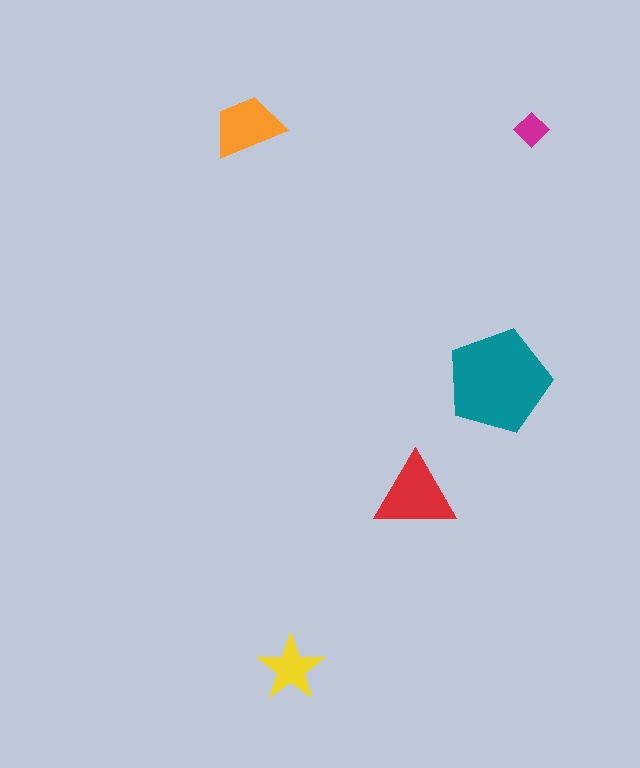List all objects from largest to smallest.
The teal pentagon, the red triangle, the orange trapezoid, the yellow star, the magenta diamond.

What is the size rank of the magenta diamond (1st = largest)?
5th.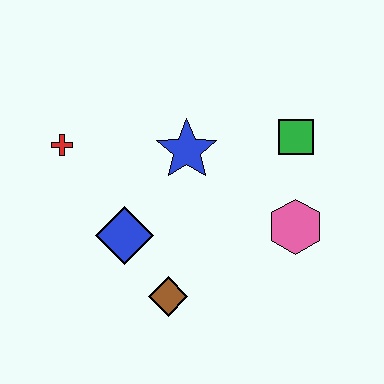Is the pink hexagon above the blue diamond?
Yes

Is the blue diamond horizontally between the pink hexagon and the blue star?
No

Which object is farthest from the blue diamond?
The green square is farthest from the blue diamond.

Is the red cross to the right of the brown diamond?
No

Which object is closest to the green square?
The pink hexagon is closest to the green square.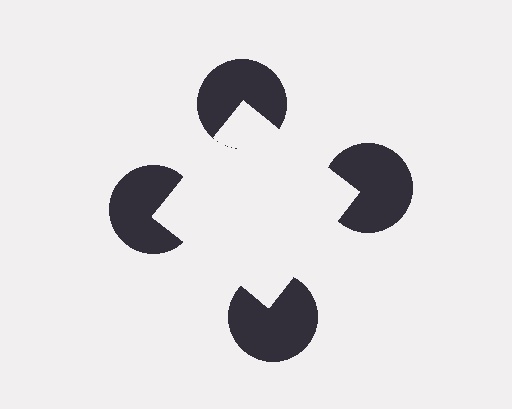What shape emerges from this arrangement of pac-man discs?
An illusory square — its edges are inferred from the aligned wedge cuts in the pac-man discs, not physically drawn.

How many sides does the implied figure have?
4 sides.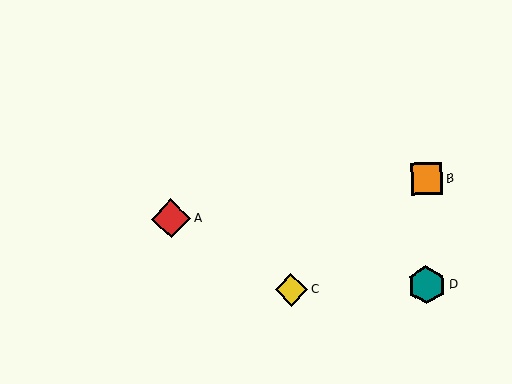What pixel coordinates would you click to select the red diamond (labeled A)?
Click at (171, 219) to select the red diamond A.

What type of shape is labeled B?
Shape B is an orange square.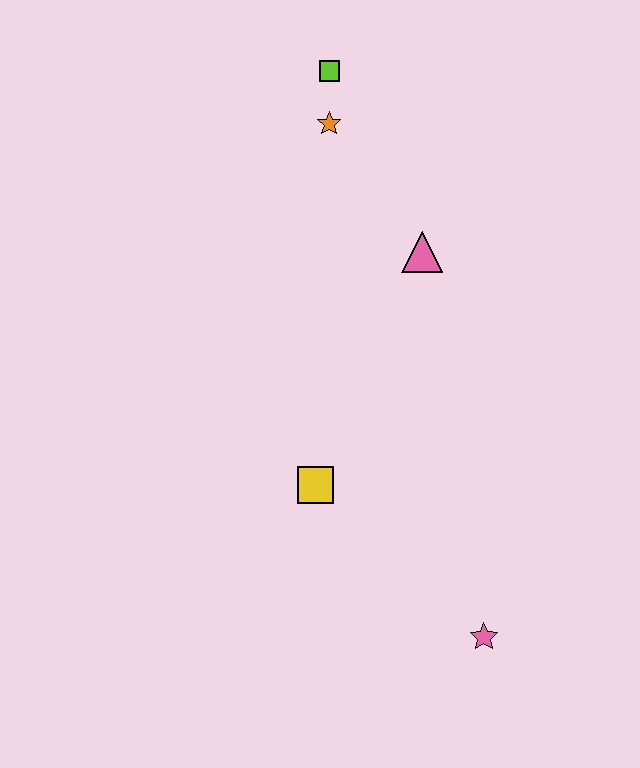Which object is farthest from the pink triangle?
The pink star is farthest from the pink triangle.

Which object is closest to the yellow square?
The pink star is closest to the yellow square.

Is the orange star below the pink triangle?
No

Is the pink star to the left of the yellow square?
No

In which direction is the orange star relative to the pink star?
The orange star is above the pink star.